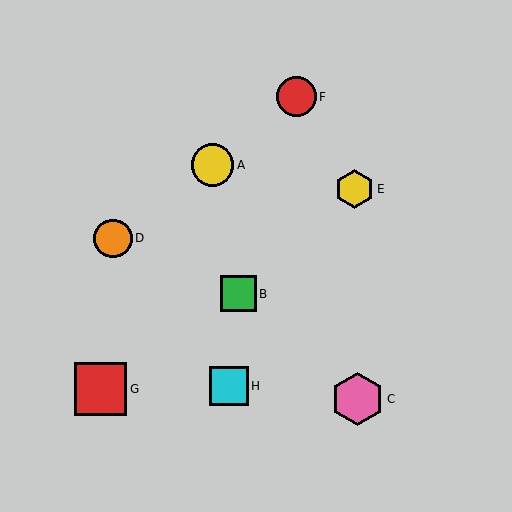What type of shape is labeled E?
Shape E is a yellow hexagon.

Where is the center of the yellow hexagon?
The center of the yellow hexagon is at (354, 189).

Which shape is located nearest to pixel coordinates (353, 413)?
The pink hexagon (labeled C) at (358, 399) is nearest to that location.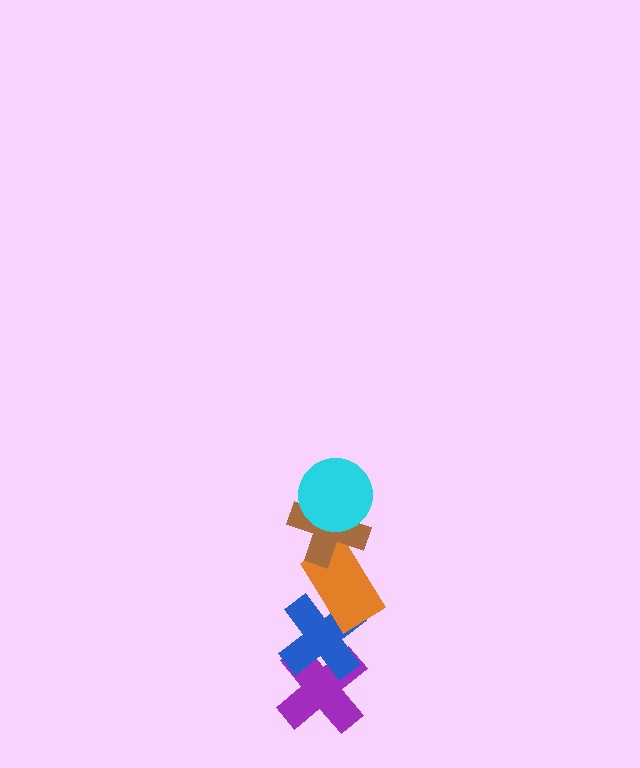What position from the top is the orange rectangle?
The orange rectangle is 3rd from the top.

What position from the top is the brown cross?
The brown cross is 2nd from the top.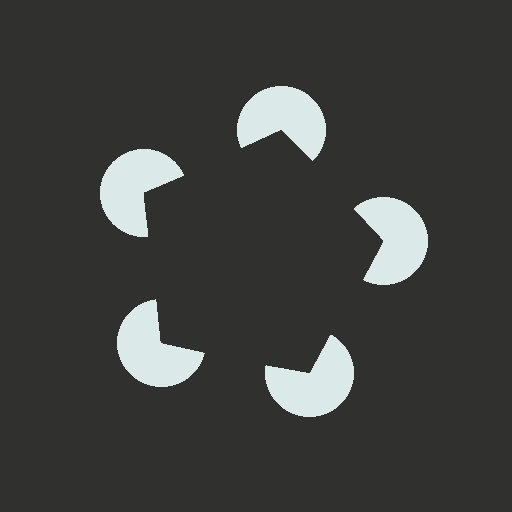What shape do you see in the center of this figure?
An illusory pentagon — its edges are inferred from the aligned wedge cuts in the pac-man discs, not physically drawn.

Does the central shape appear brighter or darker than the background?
It typically appears slightly darker than the background, even though no actual brightness change is drawn.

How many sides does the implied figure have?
5 sides.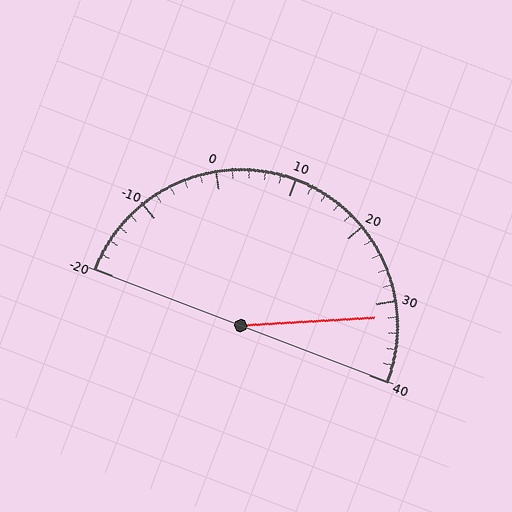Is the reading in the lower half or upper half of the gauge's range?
The reading is in the upper half of the range (-20 to 40).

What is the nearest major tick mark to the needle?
The nearest major tick mark is 30.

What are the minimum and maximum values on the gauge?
The gauge ranges from -20 to 40.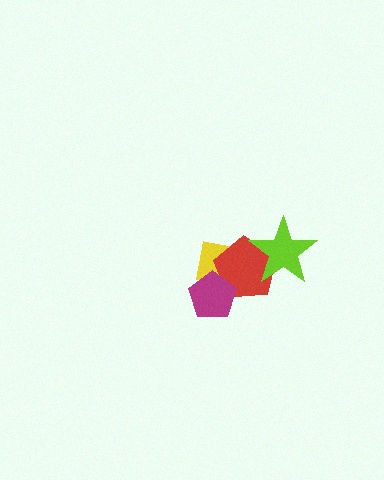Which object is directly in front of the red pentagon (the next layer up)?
The magenta pentagon is directly in front of the red pentagon.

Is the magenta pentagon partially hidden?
No, no other shape covers it.